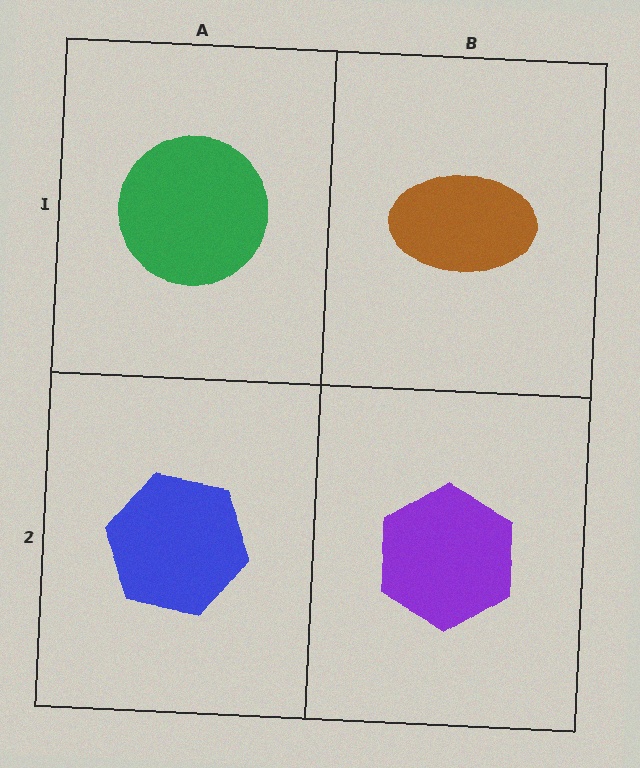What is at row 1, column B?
A brown ellipse.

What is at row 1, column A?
A green circle.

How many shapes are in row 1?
2 shapes.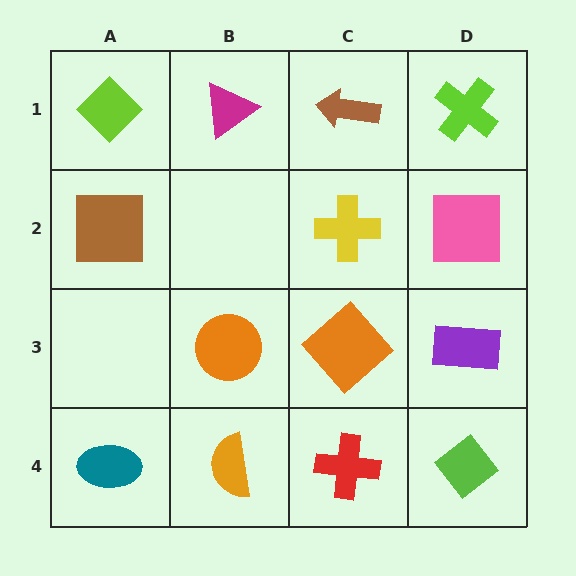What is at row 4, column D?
A lime diamond.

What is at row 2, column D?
A pink square.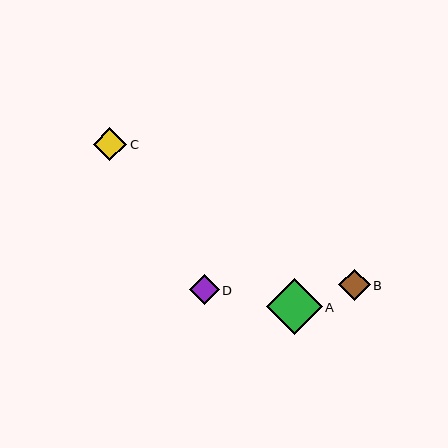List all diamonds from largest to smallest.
From largest to smallest: A, C, B, D.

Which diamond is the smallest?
Diamond D is the smallest with a size of approximately 30 pixels.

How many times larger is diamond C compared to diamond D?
Diamond C is approximately 1.1 times the size of diamond D.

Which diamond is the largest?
Diamond A is the largest with a size of approximately 56 pixels.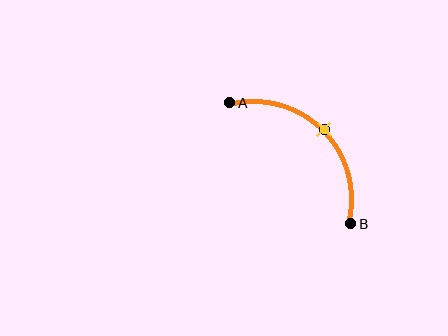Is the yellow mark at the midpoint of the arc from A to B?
Yes. The yellow mark lies on the arc at equal arc-length from both A and B — it is the arc midpoint.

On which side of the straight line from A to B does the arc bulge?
The arc bulges above and to the right of the straight line connecting A and B.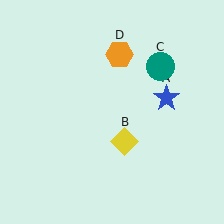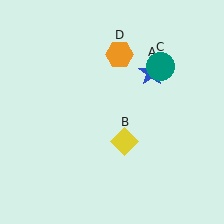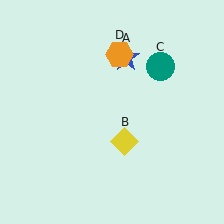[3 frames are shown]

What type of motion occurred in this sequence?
The blue star (object A) rotated counterclockwise around the center of the scene.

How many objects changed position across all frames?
1 object changed position: blue star (object A).